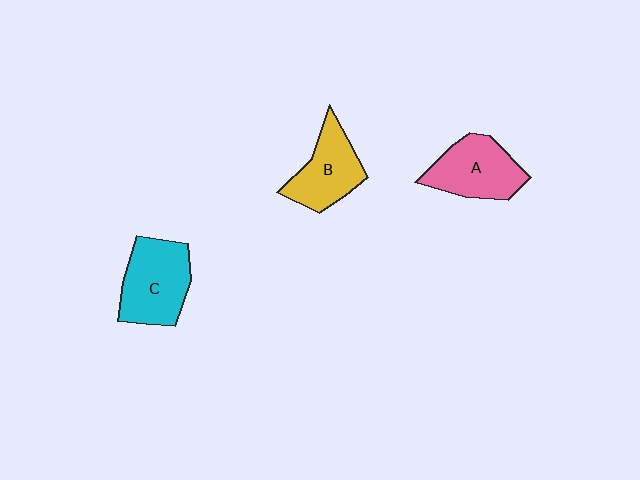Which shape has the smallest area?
Shape B (yellow).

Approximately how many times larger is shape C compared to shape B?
Approximately 1.2 times.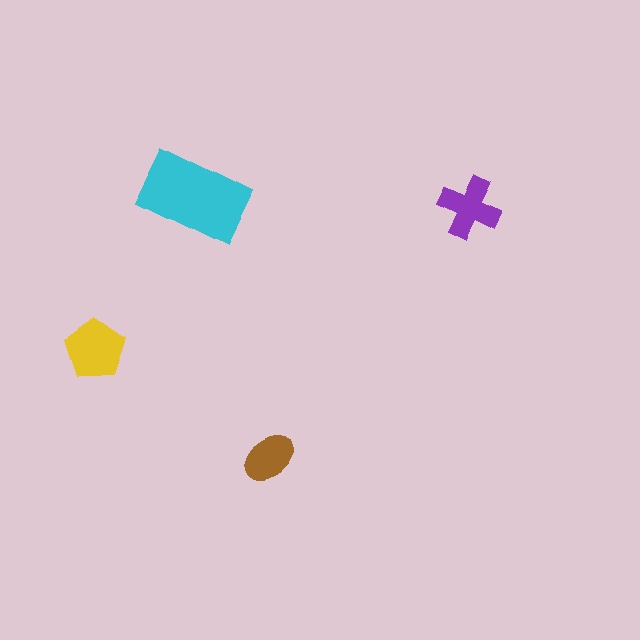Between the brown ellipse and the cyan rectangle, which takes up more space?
The cyan rectangle.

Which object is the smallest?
The brown ellipse.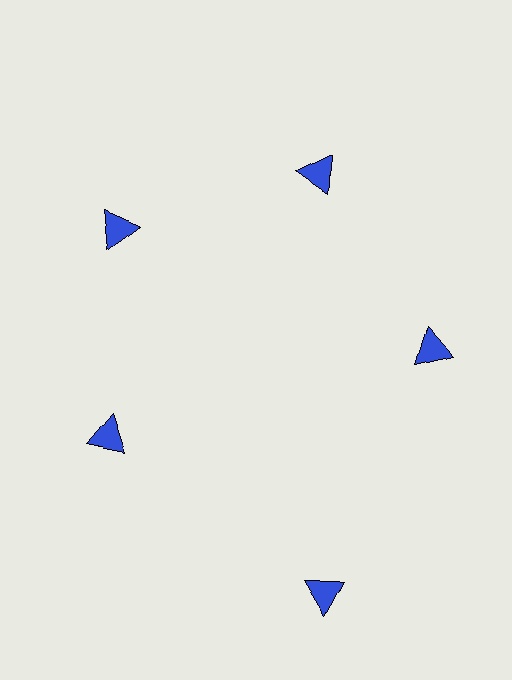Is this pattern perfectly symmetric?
No. The 5 blue triangles are arranged in a ring, but one element near the 5 o'clock position is pushed outward from the center, breaking the 5-fold rotational symmetry.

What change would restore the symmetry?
The symmetry would be restored by moving it inward, back onto the ring so that all 5 triangles sit at equal angles and equal distance from the center.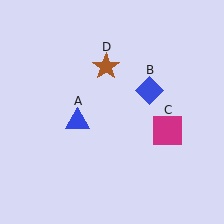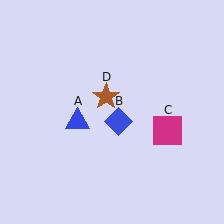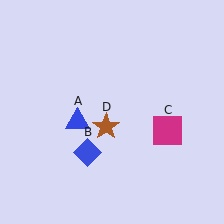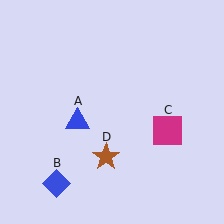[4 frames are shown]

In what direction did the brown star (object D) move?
The brown star (object D) moved down.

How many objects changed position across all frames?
2 objects changed position: blue diamond (object B), brown star (object D).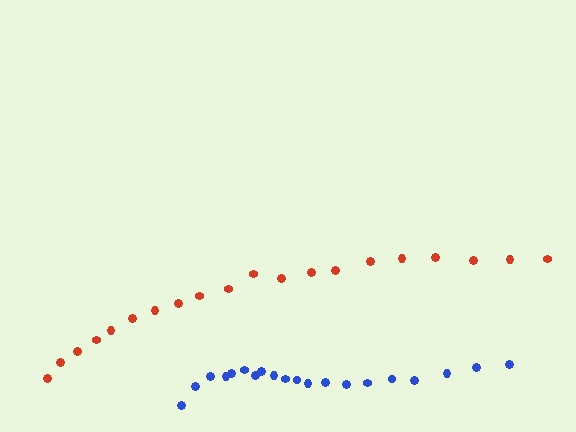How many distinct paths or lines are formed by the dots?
There are 2 distinct paths.